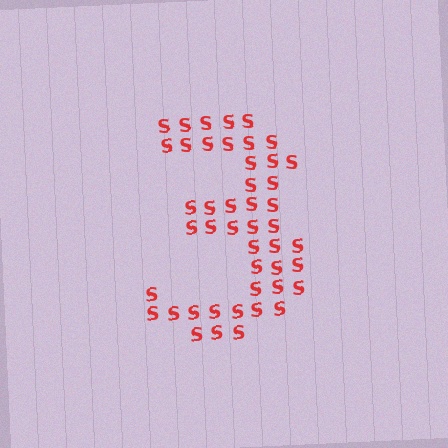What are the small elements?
The small elements are letter S's.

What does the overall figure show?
The overall figure shows the digit 3.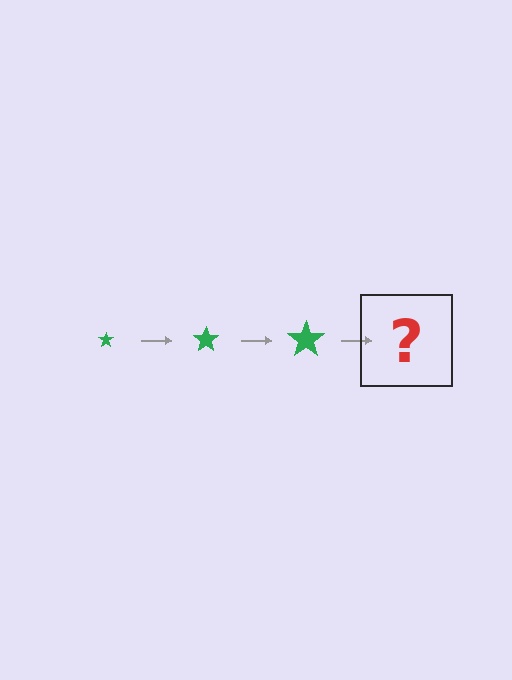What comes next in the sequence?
The next element should be a green star, larger than the previous one.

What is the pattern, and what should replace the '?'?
The pattern is that the star gets progressively larger each step. The '?' should be a green star, larger than the previous one.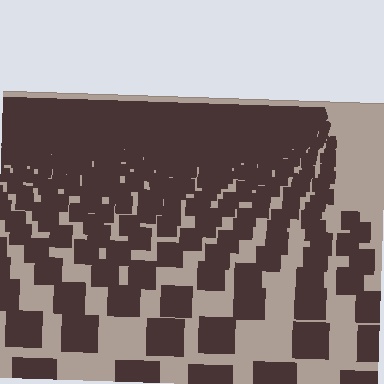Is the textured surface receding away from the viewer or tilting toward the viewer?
The surface is receding away from the viewer. Texture elements get smaller and denser toward the top.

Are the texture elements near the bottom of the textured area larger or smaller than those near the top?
Larger. Near the bottom, elements are closer to the viewer and appear at a bigger on-screen size.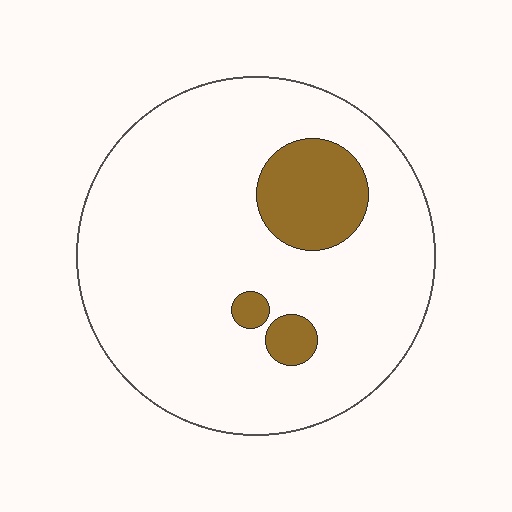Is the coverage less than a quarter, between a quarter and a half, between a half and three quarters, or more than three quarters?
Less than a quarter.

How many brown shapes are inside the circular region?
3.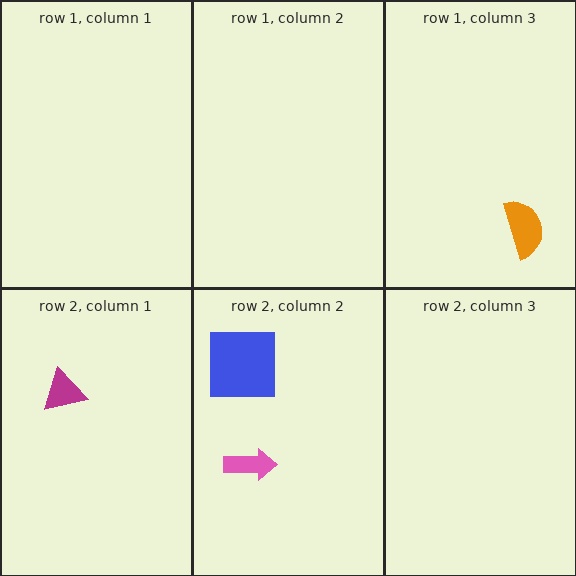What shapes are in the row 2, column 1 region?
The magenta triangle.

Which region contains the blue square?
The row 2, column 2 region.